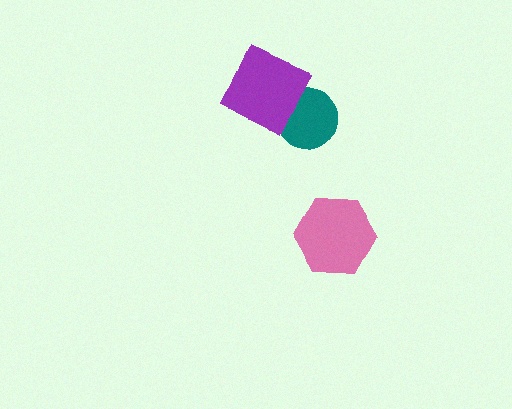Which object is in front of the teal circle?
The purple diamond is in front of the teal circle.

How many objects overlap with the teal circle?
1 object overlaps with the teal circle.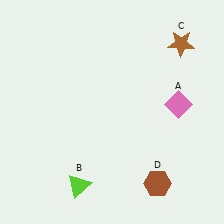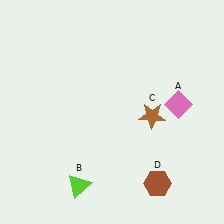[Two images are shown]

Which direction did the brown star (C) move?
The brown star (C) moved down.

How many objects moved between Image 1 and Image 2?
1 object moved between the two images.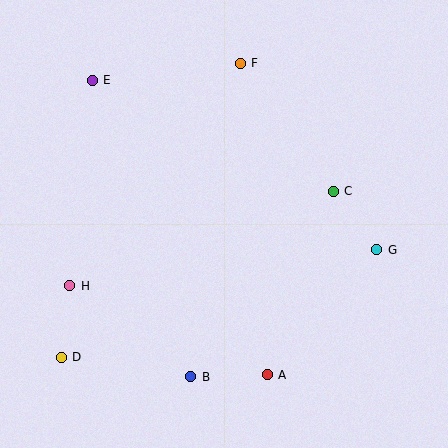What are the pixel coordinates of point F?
Point F is at (240, 63).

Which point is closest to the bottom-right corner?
Point A is closest to the bottom-right corner.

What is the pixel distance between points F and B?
The distance between F and B is 318 pixels.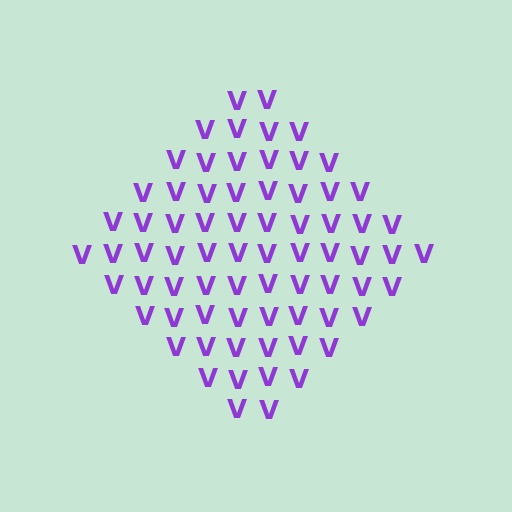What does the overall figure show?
The overall figure shows a diamond.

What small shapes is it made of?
It is made of small letter V's.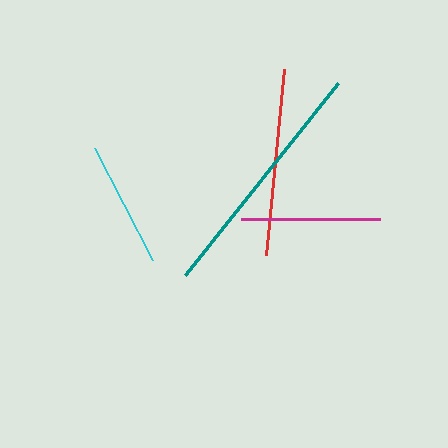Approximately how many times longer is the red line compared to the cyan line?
The red line is approximately 1.5 times the length of the cyan line.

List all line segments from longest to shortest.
From longest to shortest: teal, red, magenta, cyan.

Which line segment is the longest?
The teal line is the longest at approximately 246 pixels.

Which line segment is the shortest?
The cyan line is the shortest at approximately 126 pixels.